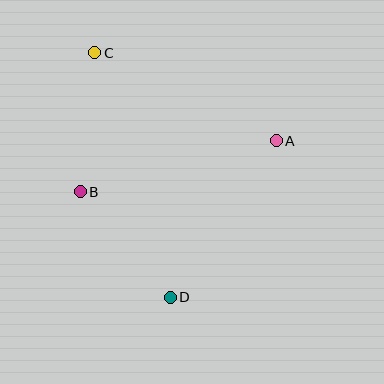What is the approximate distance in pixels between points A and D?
The distance between A and D is approximately 189 pixels.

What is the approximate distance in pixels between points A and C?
The distance between A and C is approximately 202 pixels.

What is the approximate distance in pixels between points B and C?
The distance between B and C is approximately 140 pixels.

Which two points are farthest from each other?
Points C and D are farthest from each other.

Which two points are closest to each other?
Points B and D are closest to each other.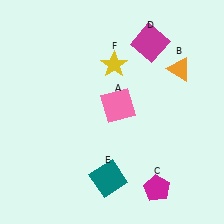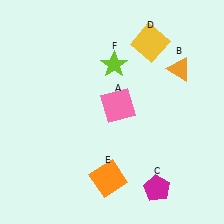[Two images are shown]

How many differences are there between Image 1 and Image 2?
There are 3 differences between the two images.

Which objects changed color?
D changed from magenta to yellow. E changed from teal to orange. F changed from yellow to lime.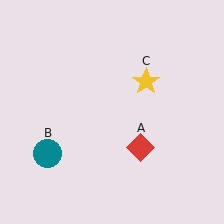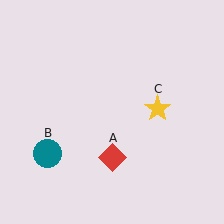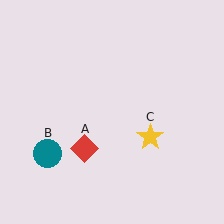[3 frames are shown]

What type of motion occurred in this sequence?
The red diamond (object A), yellow star (object C) rotated clockwise around the center of the scene.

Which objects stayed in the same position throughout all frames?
Teal circle (object B) remained stationary.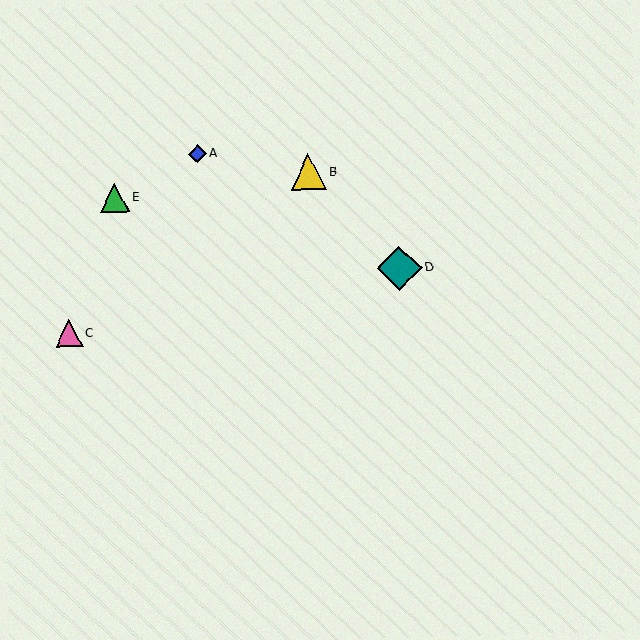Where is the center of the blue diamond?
The center of the blue diamond is at (197, 154).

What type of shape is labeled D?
Shape D is a teal diamond.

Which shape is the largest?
The teal diamond (labeled D) is the largest.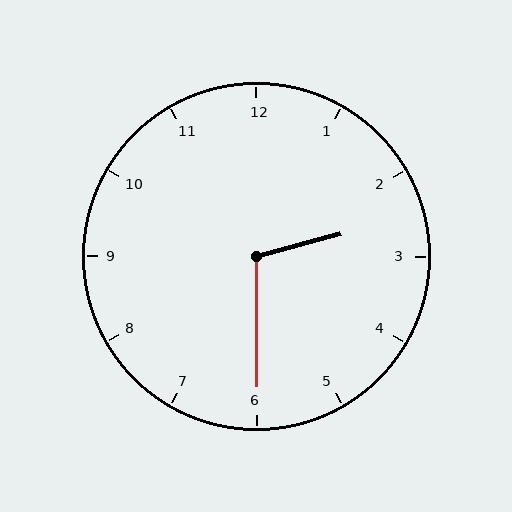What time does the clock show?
2:30.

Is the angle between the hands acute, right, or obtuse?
It is obtuse.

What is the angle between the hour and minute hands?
Approximately 105 degrees.